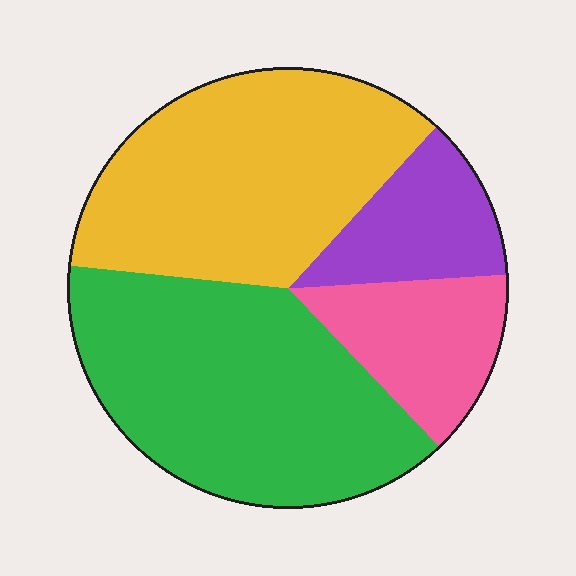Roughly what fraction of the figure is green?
Green covers about 40% of the figure.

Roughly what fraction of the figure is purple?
Purple takes up about one eighth (1/8) of the figure.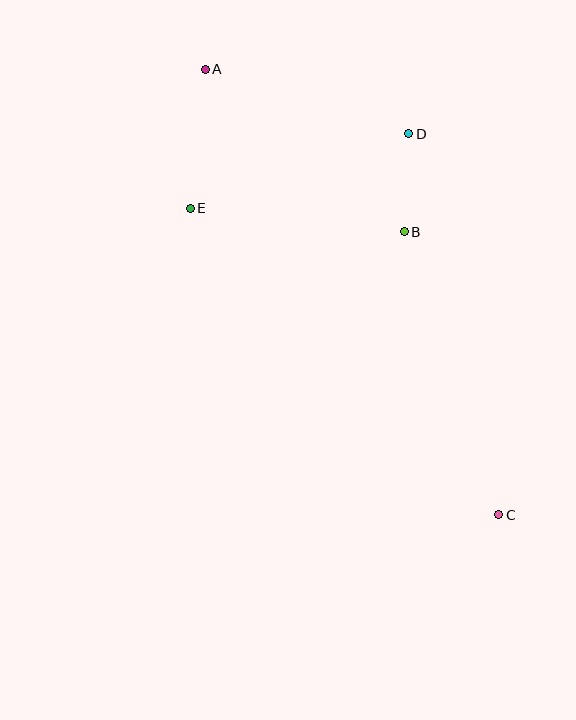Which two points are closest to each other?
Points B and D are closest to each other.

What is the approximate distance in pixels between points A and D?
The distance between A and D is approximately 213 pixels.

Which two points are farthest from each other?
Points A and C are farthest from each other.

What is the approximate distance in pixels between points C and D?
The distance between C and D is approximately 392 pixels.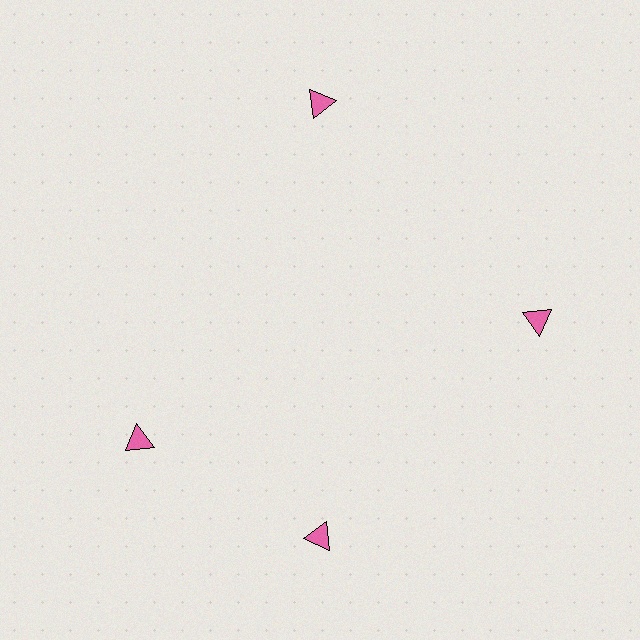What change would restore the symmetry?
The symmetry would be restored by rotating it back into even spacing with its neighbors so that all 4 triangles sit at equal angles and equal distance from the center.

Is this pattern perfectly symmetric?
No. The 4 pink triangles are arranged in a ring, but one element near the 9 o'clock position is rotated out of alignment along the ring, breaking the 4-fold rotational symmetry.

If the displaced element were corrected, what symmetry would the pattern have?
It would have 4-fold rotational symmetry — the pattern would map onto itself every 90 degrees.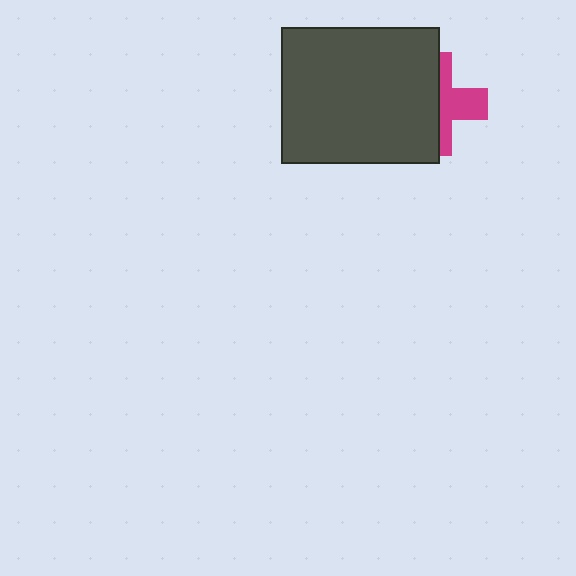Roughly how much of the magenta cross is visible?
A small part of it is visible (roughly 43%).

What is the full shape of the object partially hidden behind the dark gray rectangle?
The partially hidden object is a magenta cross.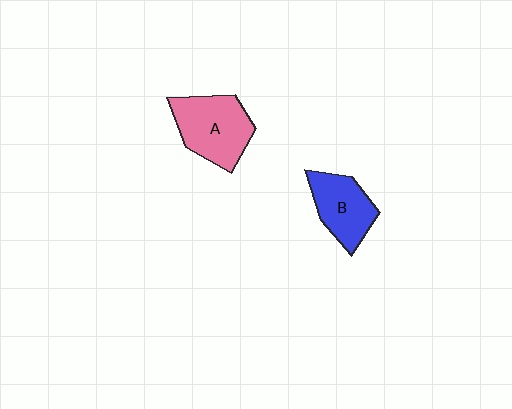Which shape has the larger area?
Shape A (pink).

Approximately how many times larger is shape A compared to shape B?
Approximately 1.3 times.